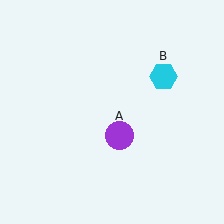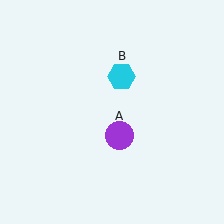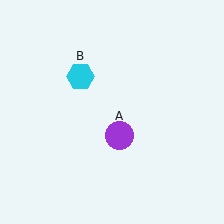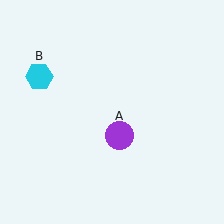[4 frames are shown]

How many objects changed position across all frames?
1 object changed position: cyan hexagon (object B).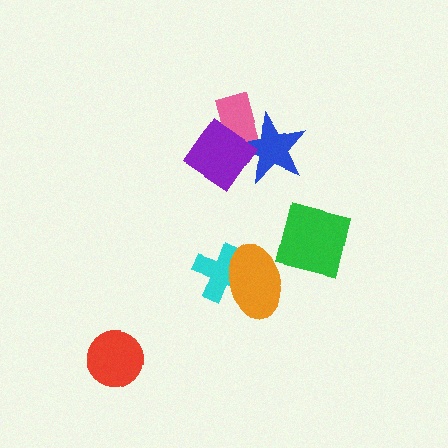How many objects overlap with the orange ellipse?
2 objects overlap with the orange ellipse.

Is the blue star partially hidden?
Yes, it is partially covered by another shape.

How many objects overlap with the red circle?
0 objects overlap with the red circle.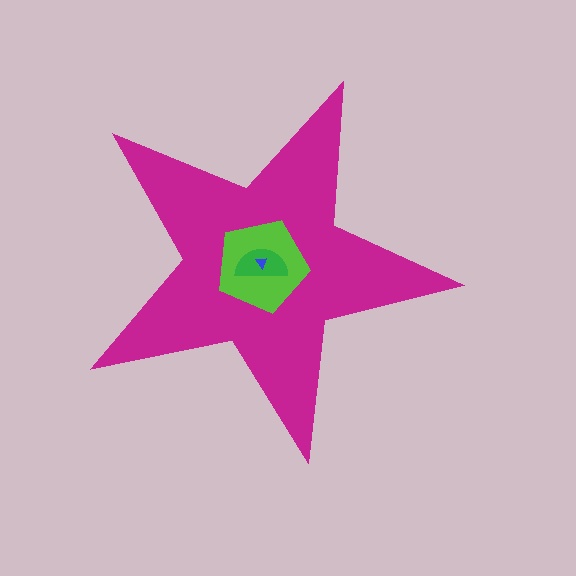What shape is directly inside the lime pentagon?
The green semicircle.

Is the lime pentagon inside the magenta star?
Yes.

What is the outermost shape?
The magenta star.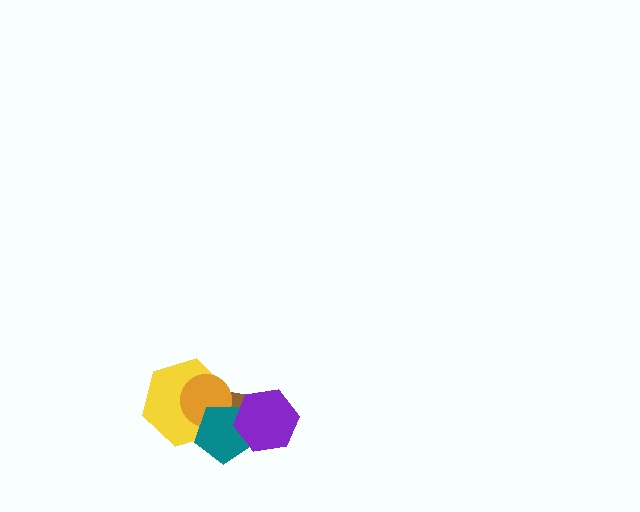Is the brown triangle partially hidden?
Yes, it is partially covered by another shape.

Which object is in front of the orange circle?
The teal pentagon is in front of the orange circle.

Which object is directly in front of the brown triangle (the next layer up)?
The yellow hexagon is directly in front of the brown triangle.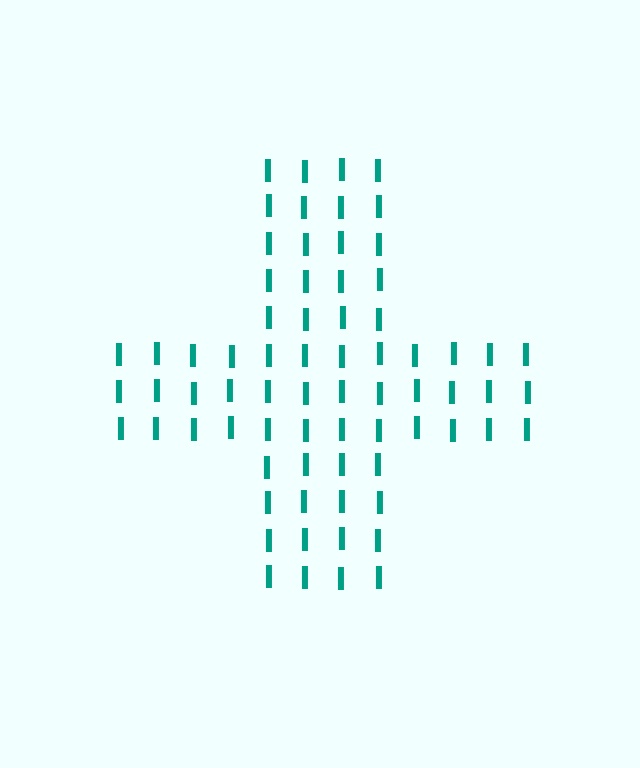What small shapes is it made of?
It is made of small letter I's.